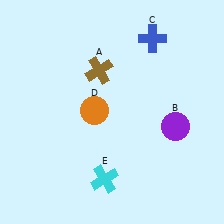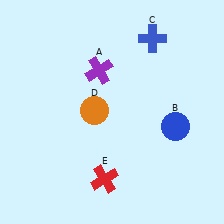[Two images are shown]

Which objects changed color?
A changed from brown to purple. B changed from purple to blue. E changed from cyan to red.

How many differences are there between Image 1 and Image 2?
There are 3 differences between the two images.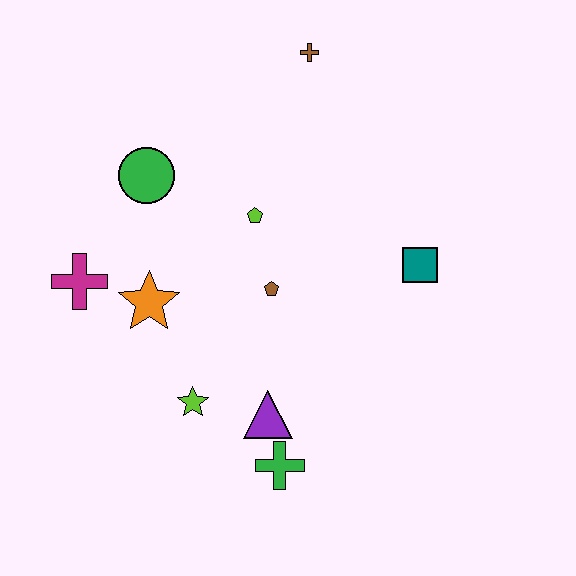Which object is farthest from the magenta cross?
The teal square is farthest from the magenta cross.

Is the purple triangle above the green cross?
Yes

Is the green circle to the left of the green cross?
Yes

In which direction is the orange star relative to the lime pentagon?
The orange star is to the left of the lime pentagon.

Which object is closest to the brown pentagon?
The lime pentagon is closest to the brown pentagon.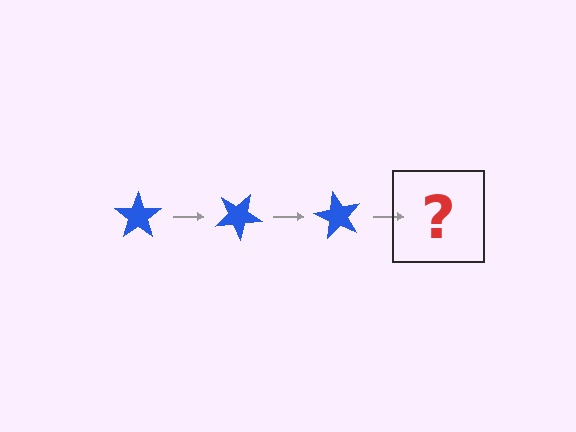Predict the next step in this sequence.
The next step is a blue star rotated 90 degrees.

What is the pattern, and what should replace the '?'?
The pattern is that the star rotates 30 degrees each step. The '?' should be a blue star rotated 90 degrees.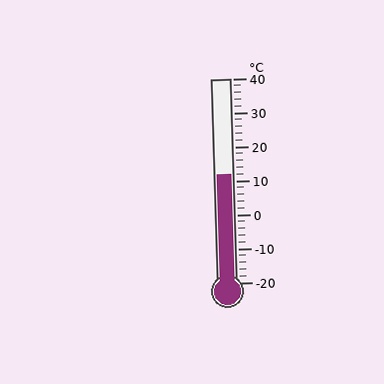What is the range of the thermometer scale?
The thermometer scale ranges from -20°C to 40°C.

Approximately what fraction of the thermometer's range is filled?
The thermometer is filled to approximately 55% of its range.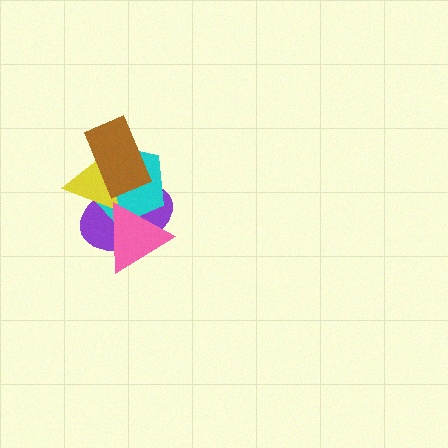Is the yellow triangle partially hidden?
Yes, it is partially covered by another shape.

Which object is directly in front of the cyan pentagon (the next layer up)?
The yellow triangle is directly in front of the cyan pentagon.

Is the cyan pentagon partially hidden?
Yes, it is partially covered by another shape.